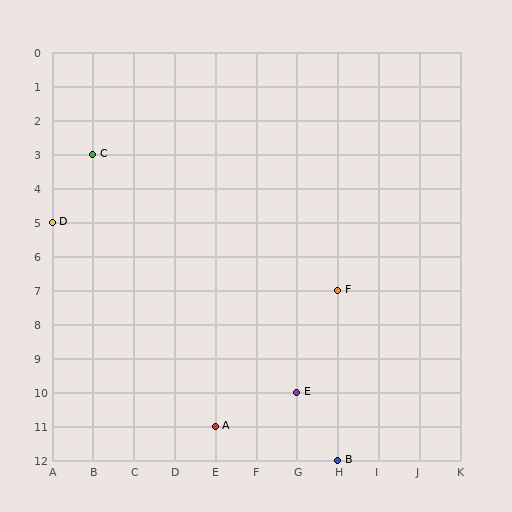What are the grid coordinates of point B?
Point B is at grid coordinates (H, 12).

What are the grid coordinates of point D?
Point D is at grid coordinates (A, 5).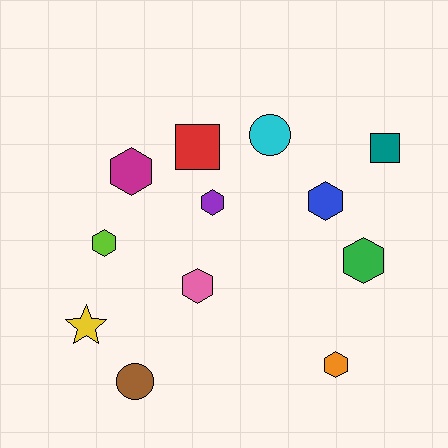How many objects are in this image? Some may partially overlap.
There are 12 objects.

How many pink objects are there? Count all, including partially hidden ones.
There is 1 pink object.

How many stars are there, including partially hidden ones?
There is 1 star.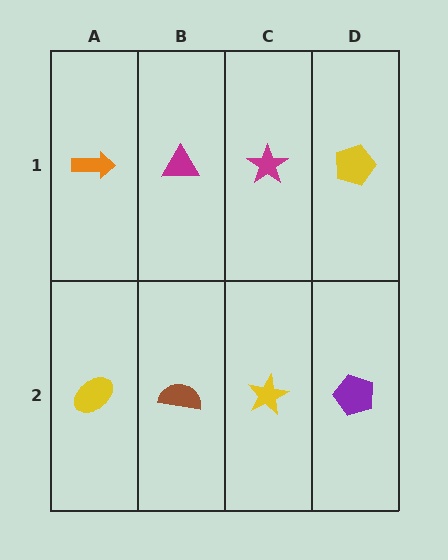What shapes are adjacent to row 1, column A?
A yellow ellipse (row 2, column A), a magenta triangle (row 1, column B).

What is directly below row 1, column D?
A purple pentagon.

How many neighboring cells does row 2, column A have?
2.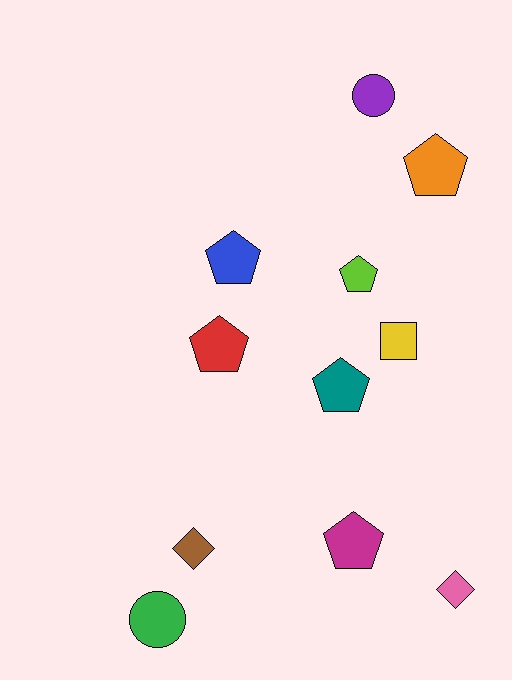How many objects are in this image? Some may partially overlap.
There are 11 objects.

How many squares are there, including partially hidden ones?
There is 1 square.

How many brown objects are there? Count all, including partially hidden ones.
There is 1 brown object.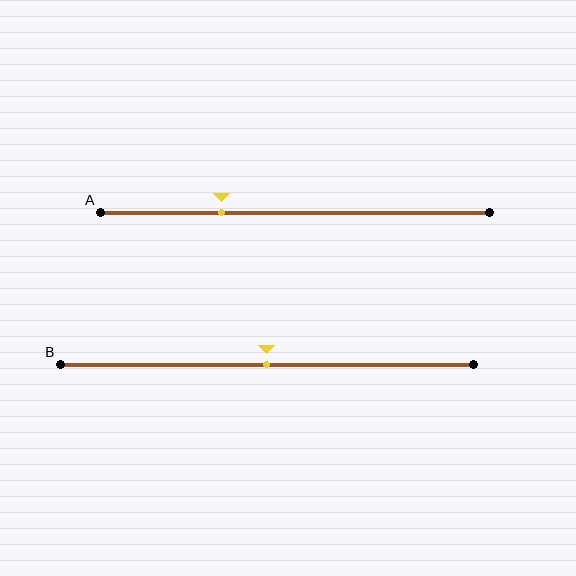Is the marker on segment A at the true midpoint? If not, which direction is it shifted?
No, the marker on segment A is shifted to the left by about 19% of the segment length.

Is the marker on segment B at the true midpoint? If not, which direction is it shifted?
Yes, the marker on segment B is at the true midpoint.